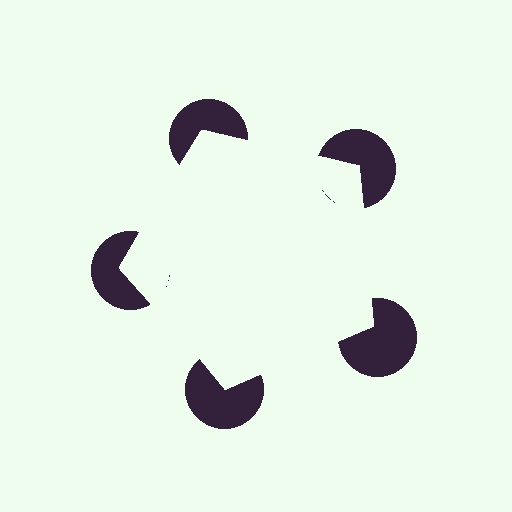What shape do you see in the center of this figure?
An illusory pentagon — its edges are inferred from the aligned wedge cuts in the pac-man discs, not physically drawn.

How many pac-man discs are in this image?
There are 5 — one at each vertex of the illusory pentagon.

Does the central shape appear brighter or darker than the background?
It typically appears slightly brighter than the background, even though no actual brightness change is drawn.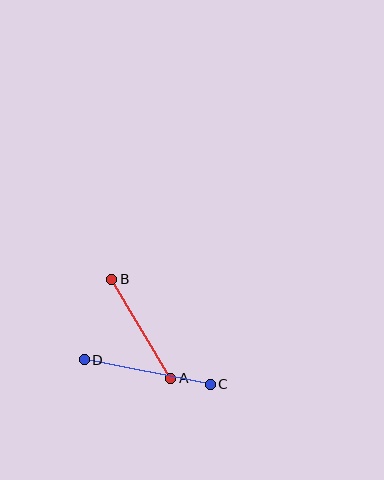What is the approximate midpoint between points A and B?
The midpoint is at approximately (141, 329) pixels.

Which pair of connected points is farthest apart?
Points C and D are farthest apart.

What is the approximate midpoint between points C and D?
The midpoint is at approximately (147, 372) pixels.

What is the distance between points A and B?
The distance is approximately 115 pixels.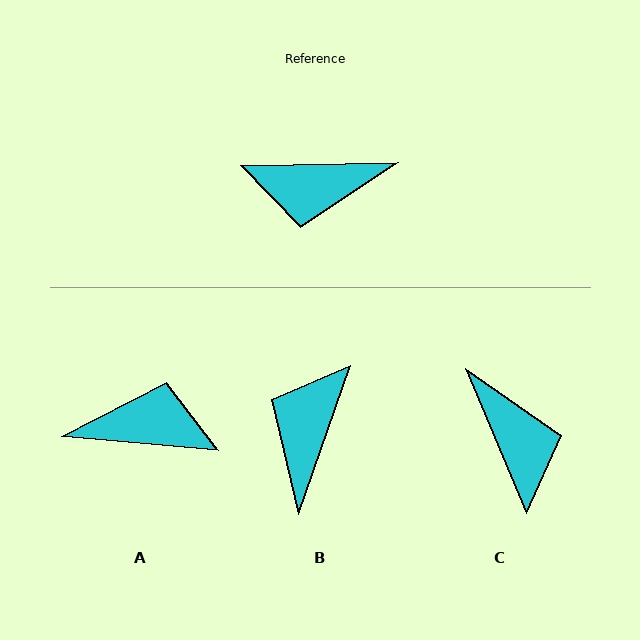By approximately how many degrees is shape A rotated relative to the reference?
Approximately 174 degrees counter-clockwise.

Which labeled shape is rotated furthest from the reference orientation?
A, about 174 degrees away.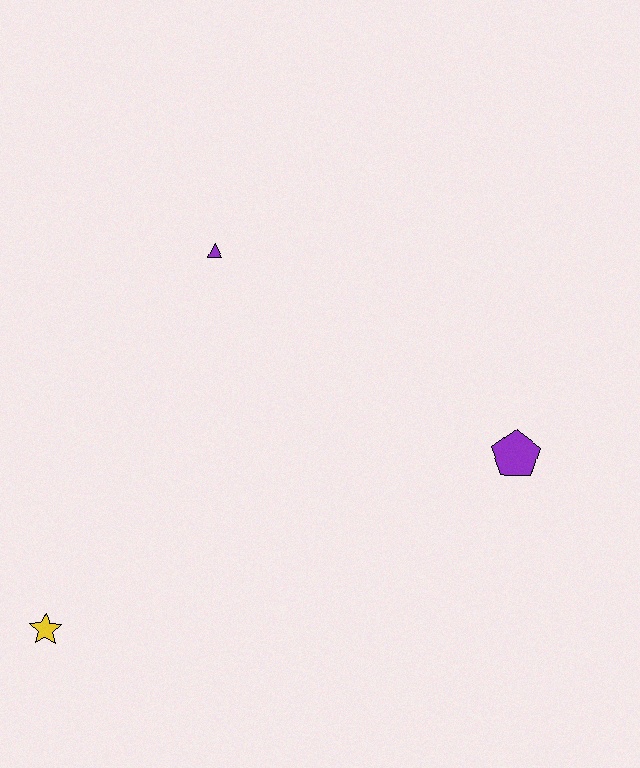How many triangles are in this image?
There is 1 triangle.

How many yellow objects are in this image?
There is 1 yellow object.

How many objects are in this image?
There are 3 objects.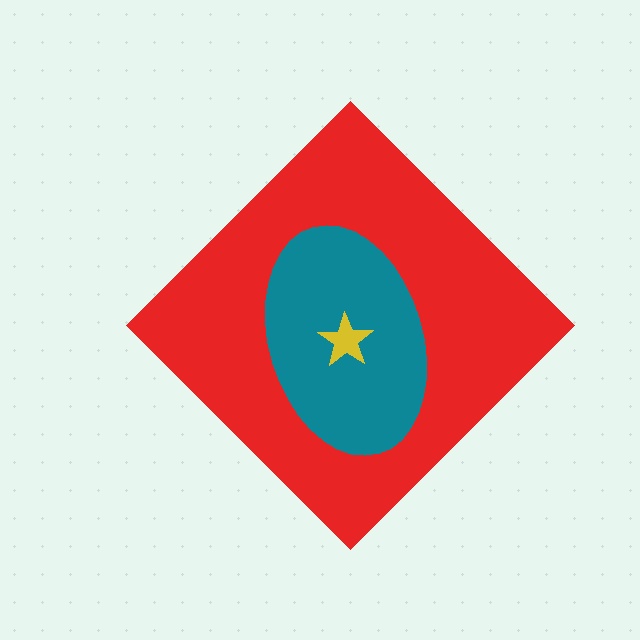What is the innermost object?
The yellow star.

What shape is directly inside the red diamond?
The teal ellipse.